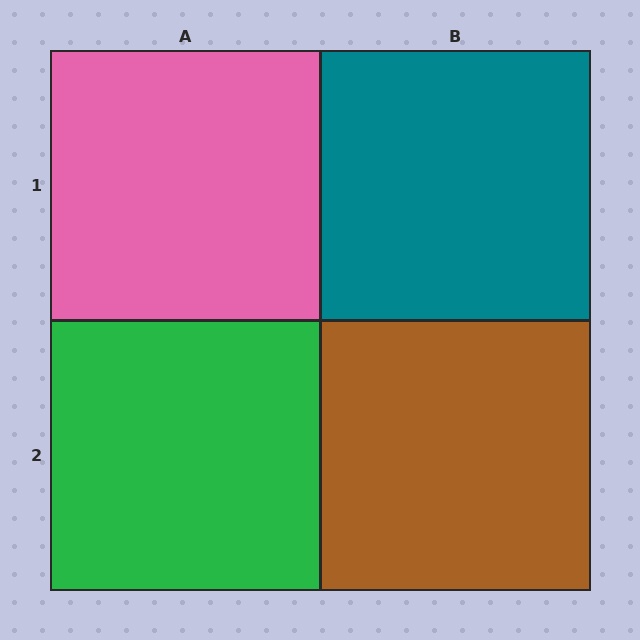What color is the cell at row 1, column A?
Pink.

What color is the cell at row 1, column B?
Teal.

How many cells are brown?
1 cell is brown.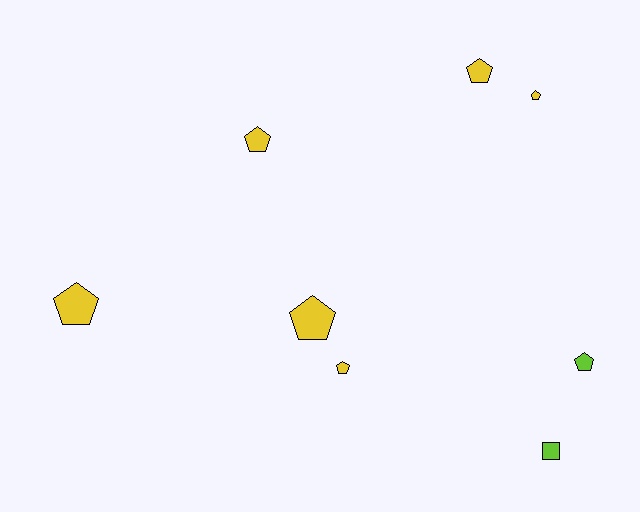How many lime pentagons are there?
There is 1 lime pentagon.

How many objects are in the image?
There are 8 objects.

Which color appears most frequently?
Yellow, with 6 objects.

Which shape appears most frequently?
Pentagon, with 7 objects.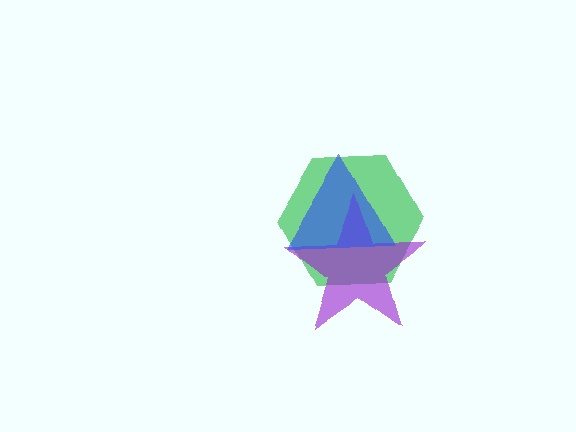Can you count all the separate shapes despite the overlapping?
Yes, there are 3 separate shapes.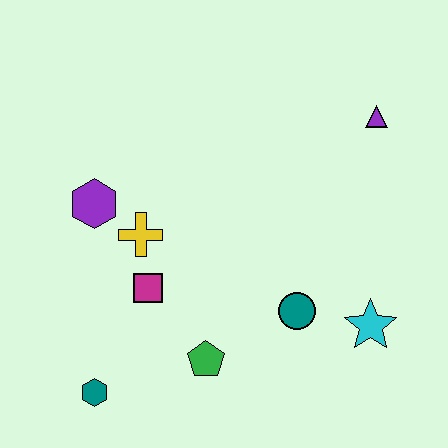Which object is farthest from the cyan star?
The purple hexagon is farthest from the cyan star.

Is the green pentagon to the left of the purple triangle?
Yes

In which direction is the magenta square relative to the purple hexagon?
The magenta square is below the purple hexagon.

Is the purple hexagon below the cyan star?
No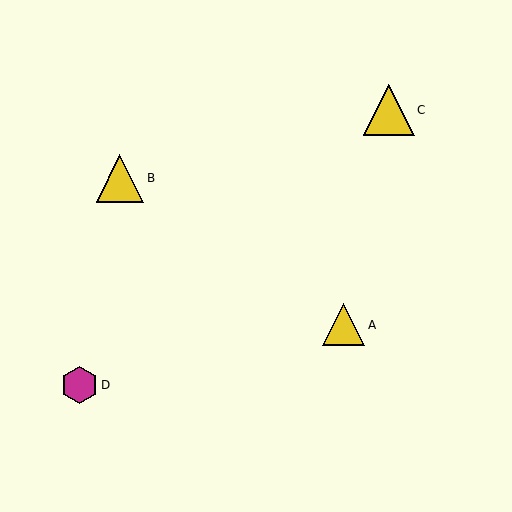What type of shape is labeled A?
Shape A is a yellow triangle.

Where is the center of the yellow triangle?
The center of the yellow triangle is at (344, 325).